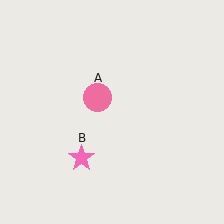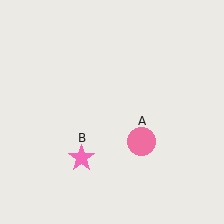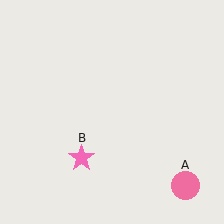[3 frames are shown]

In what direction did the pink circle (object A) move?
The pink circle (object A) moved down and to the right.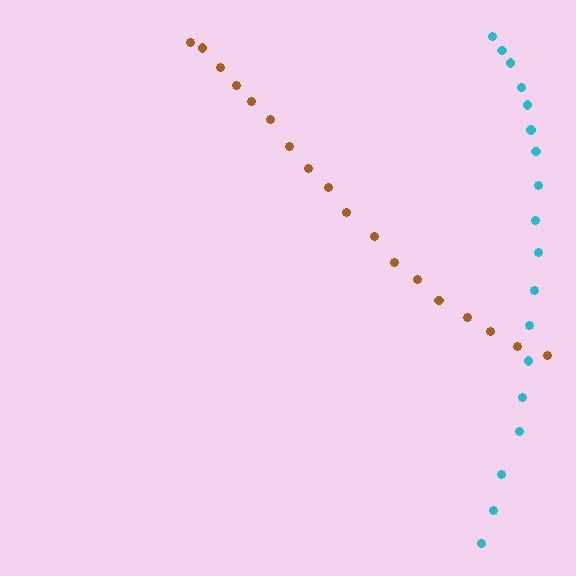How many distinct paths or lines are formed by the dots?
There are 2 distinct paths.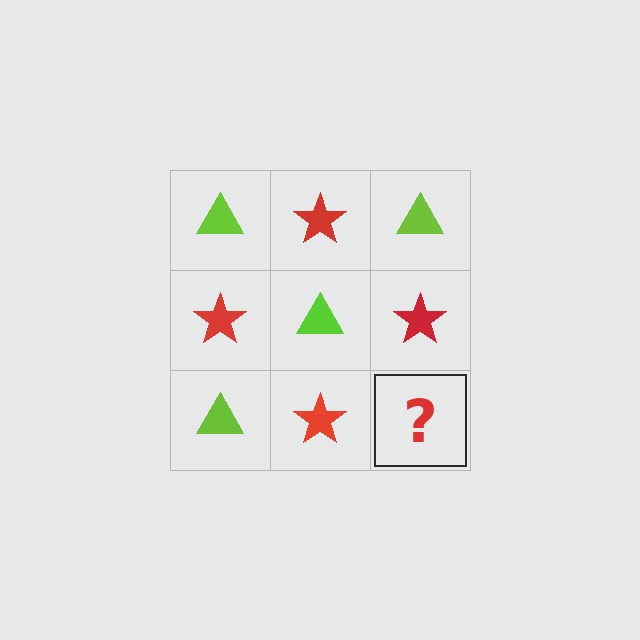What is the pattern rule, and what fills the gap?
The rule is that it alternates lime triangle and red star in a checkerboard pattern. The gap should be filled with a lime triangle.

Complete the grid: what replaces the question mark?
The question mark should be replaced with a lime triangle.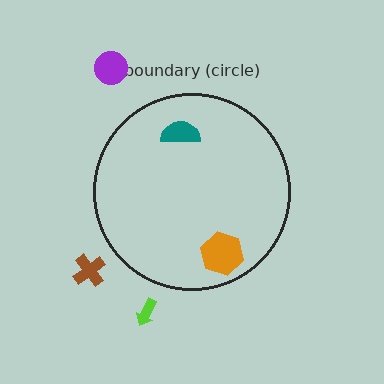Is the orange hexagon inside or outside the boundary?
Inside.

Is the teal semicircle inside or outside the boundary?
Inside.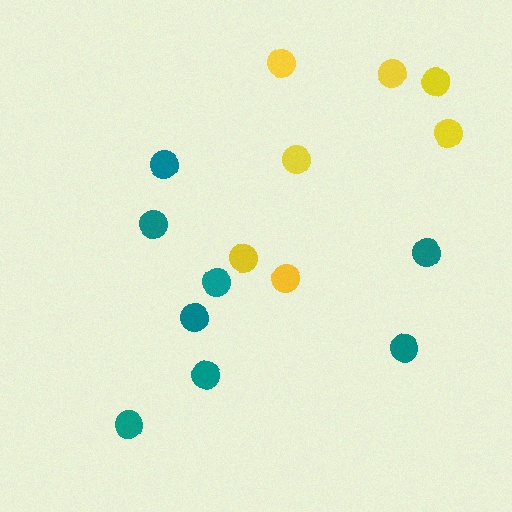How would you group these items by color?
There are 2 groups: one group of yellow circles (7) and one group of teal circles (8).